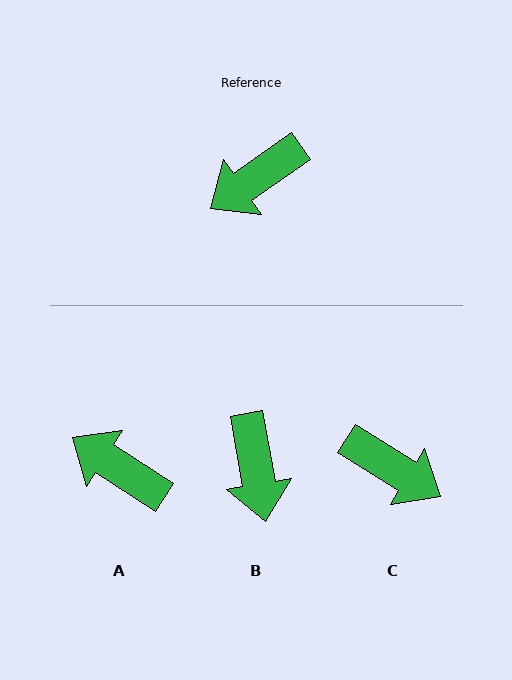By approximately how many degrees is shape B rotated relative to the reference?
Approximately 65 degrees counter-clockwise.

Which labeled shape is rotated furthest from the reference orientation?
C, about 113 degrees away.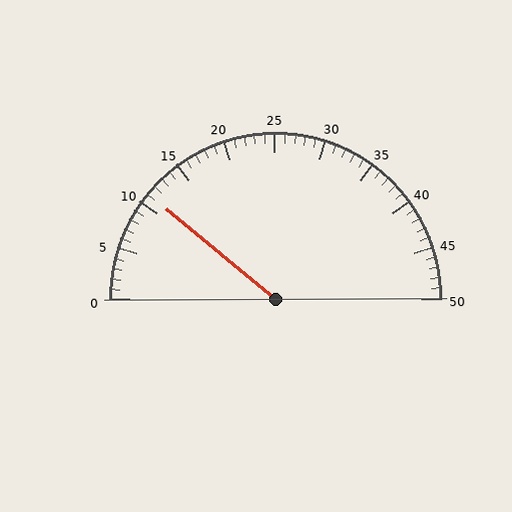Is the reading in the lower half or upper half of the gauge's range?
The reading is in the lower half of the range (0 to 50).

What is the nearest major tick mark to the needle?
The nearest major tick mark is 10.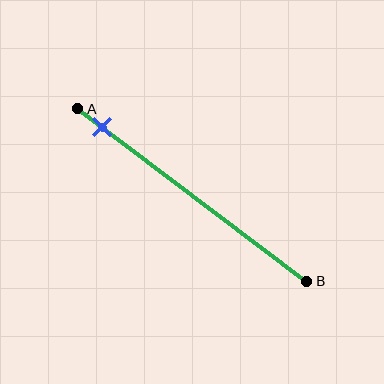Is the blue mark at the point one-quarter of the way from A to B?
No, the mark is at about 10% from A, not at the 25% one-quarter point.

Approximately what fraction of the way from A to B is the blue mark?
The blue mark is approximately 10% of the way from A to B.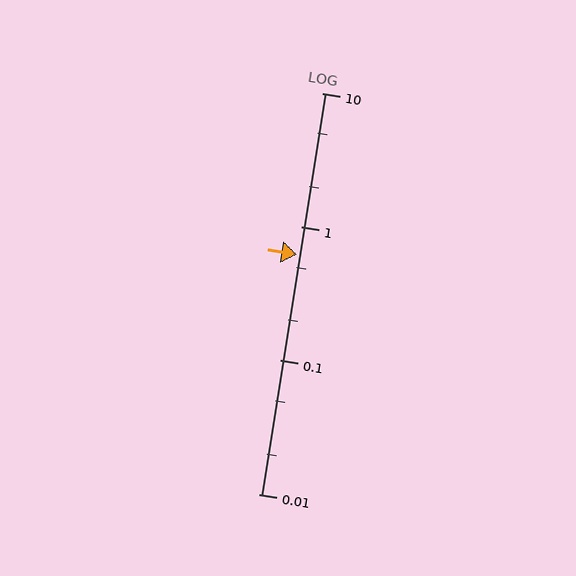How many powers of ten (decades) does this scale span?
The scale spans 3 decades, from 0.01 to 10.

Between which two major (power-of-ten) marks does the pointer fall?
The pointer is between 0.1 and 1.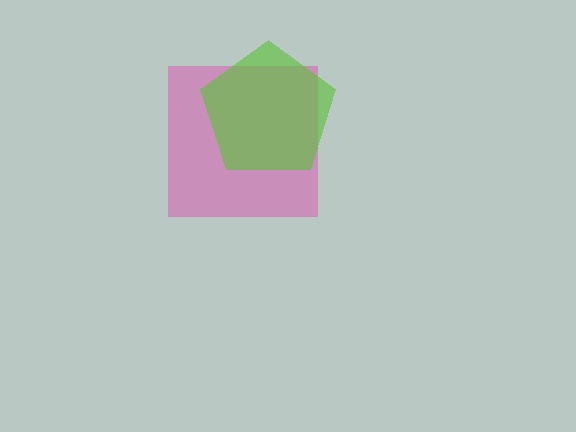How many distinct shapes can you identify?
There are 2 distinct shapes: a pink square, a lime pentagon.